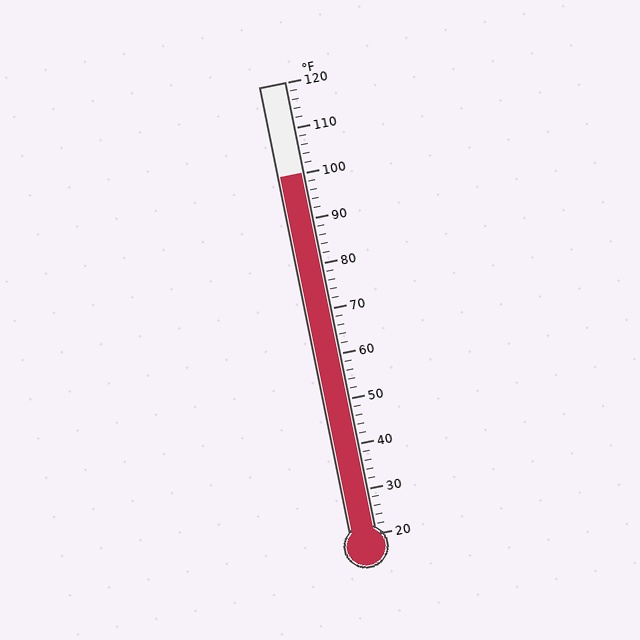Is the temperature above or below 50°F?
The temperature is above 50°F.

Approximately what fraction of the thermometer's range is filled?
The thermometer is filled to approximately 80% of its range.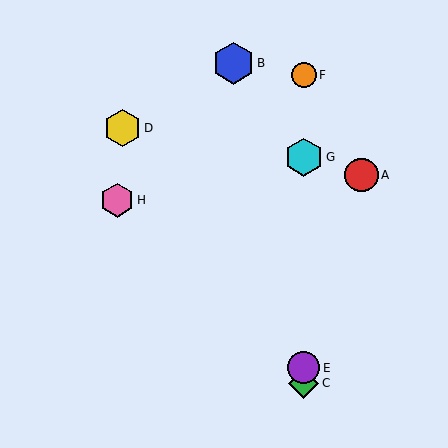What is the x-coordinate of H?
Object H is at x≈117.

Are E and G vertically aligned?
Yes, both are at x≈304.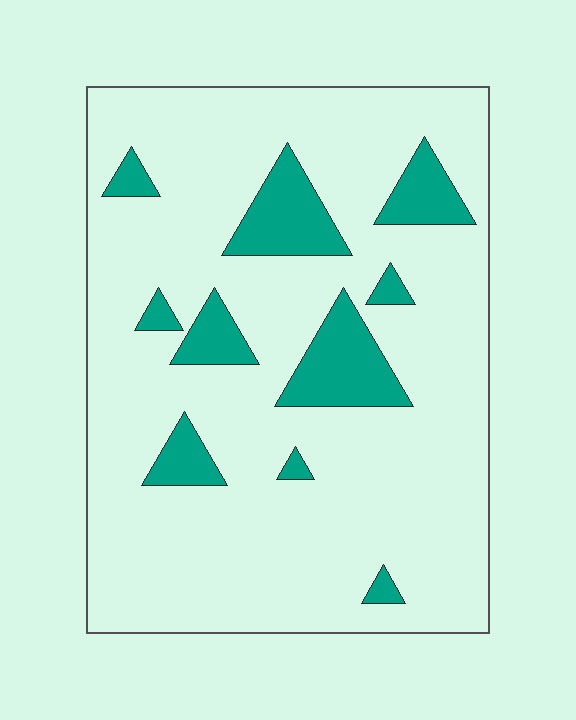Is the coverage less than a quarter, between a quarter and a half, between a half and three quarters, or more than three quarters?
Less than a quarter.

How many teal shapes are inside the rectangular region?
10.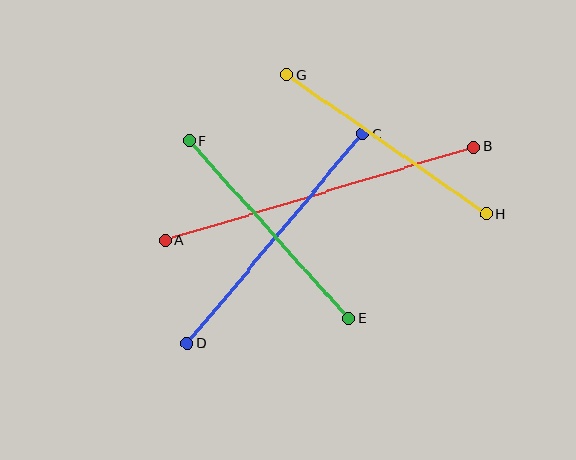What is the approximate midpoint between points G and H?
The midpoint is at approximately (386, 144) pixels.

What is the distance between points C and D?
The distance is approximately 273 pixels.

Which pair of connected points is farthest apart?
Points A and B are farthest apart.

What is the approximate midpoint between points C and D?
The midpoint is at approximately (275, 239) pixels.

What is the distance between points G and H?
The distance is approximately 243 pixels.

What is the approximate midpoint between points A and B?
The midpoint is at approximately (319, 193) pixels.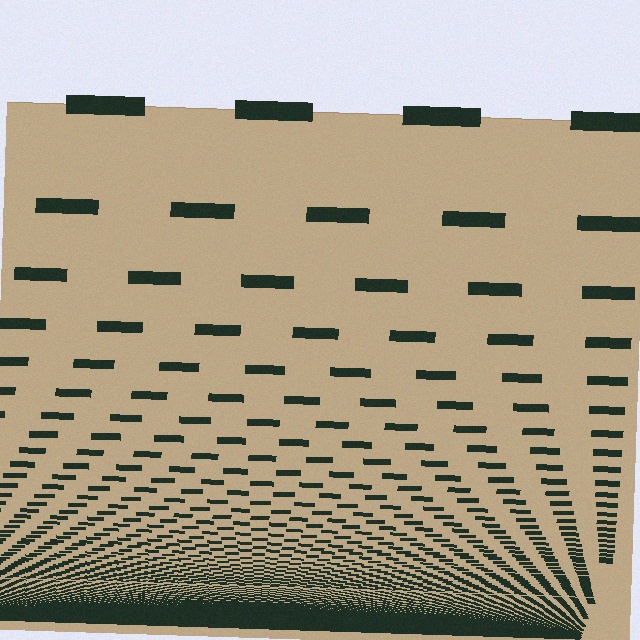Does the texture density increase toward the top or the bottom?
Density increases toward the bottom.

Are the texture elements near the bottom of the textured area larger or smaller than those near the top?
Smaller. The gradient is inverted — elements near the bottom are smaller and denser.